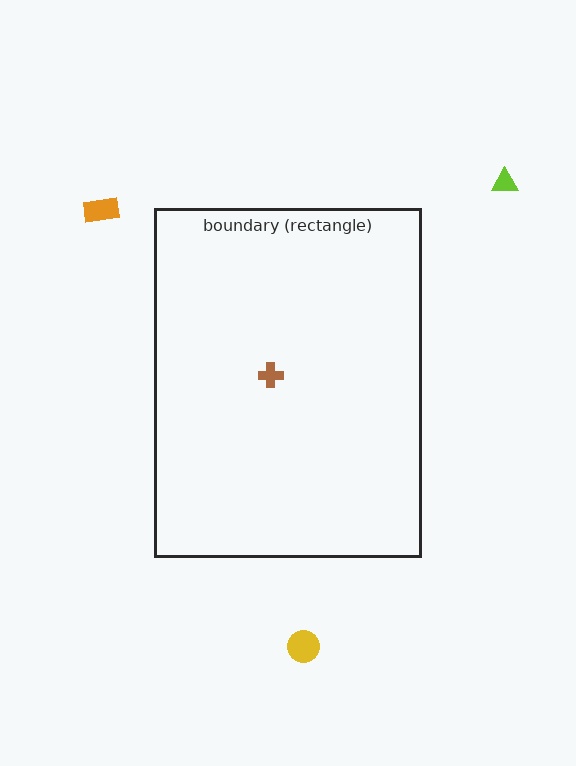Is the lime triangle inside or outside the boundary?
Outside.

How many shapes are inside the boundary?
1 inside, 3 outside.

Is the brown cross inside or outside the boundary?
Inside.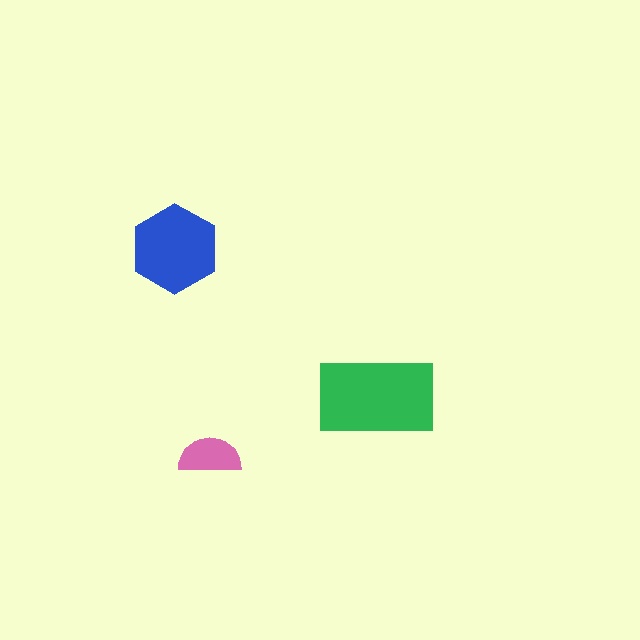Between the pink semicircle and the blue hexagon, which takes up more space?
The blue hexagon.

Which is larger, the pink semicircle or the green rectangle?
The green rectangle.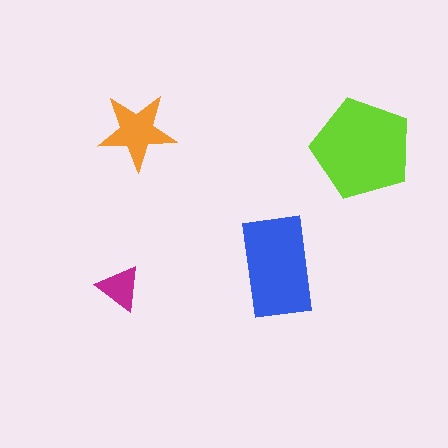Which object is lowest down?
The magenta triangle is bottommost.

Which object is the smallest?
The magenta triangle.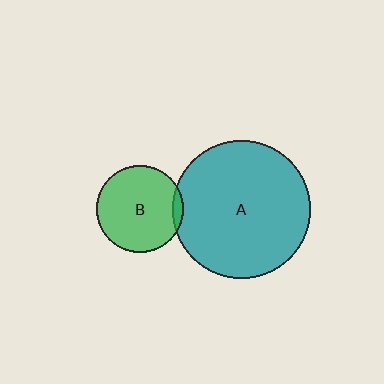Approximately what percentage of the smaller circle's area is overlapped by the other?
Approximately 5%.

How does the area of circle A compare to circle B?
Approximately 2.5 times.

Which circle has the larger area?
Circle A (teal).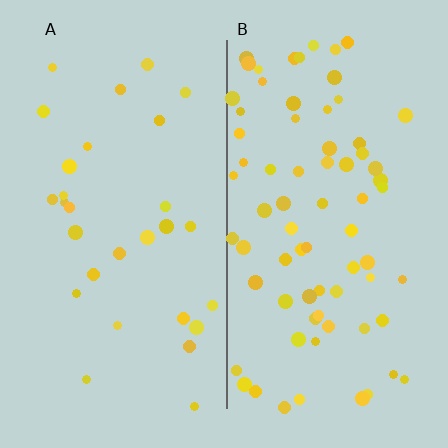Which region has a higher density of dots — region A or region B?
B (the right).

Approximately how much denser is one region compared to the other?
Approximately 2.5× — region B over region A.